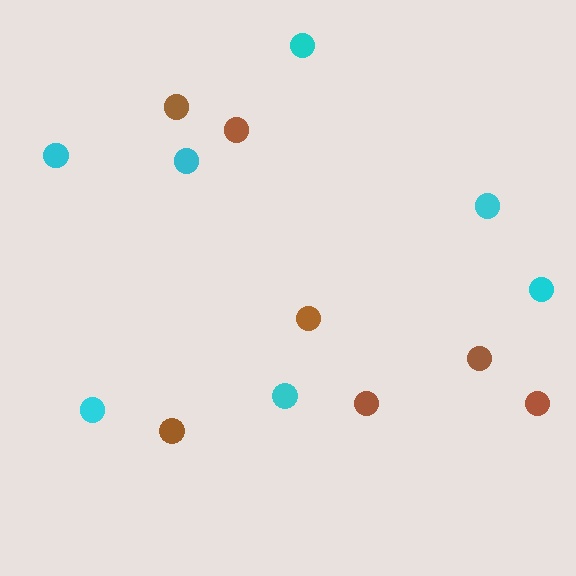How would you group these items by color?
There are 2 groups: one group of brown circles (7) and one group of cyan circles (7).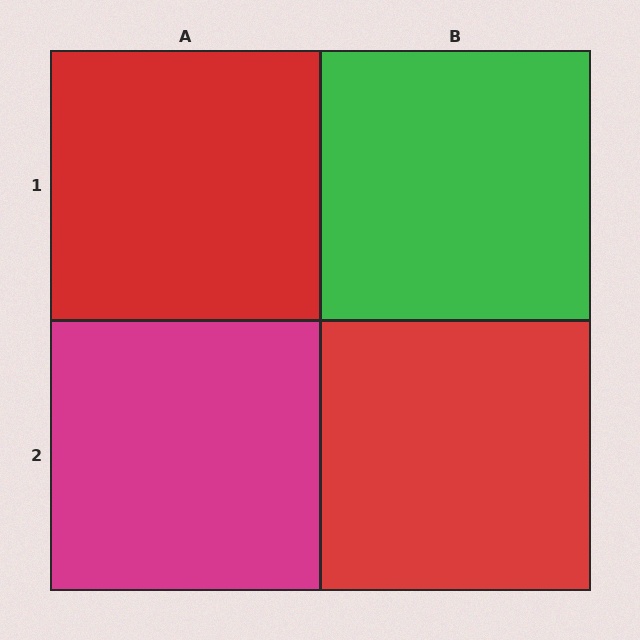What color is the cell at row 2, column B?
Red.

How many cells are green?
1 cell is green.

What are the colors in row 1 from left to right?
Red, green.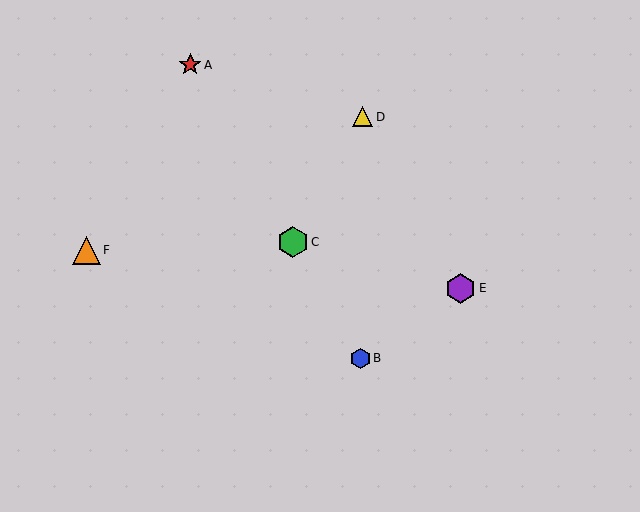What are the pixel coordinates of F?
Object F is at (86, 250).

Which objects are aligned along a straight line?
Objects A, B, C are aligned along a straight line.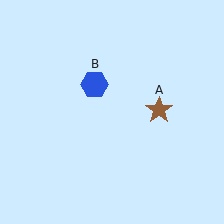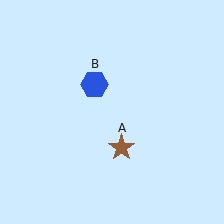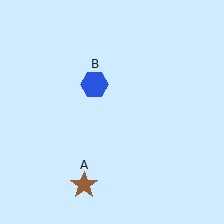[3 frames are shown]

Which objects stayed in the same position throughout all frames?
Blue hexagon (object B) remained stationary.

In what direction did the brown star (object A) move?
The brown star (object A) moved down and to the left.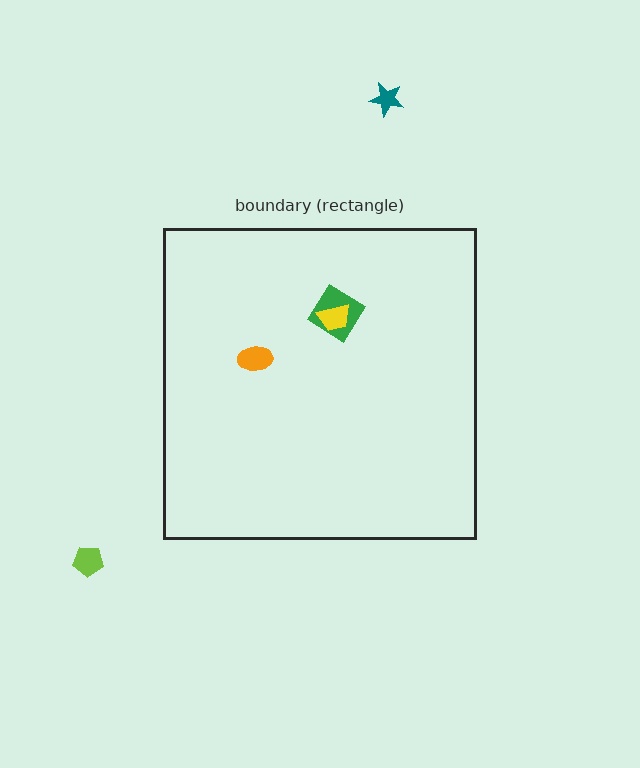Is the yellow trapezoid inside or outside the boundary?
Inside.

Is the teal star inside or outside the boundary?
Outside.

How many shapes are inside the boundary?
3 inside, 2 outside.